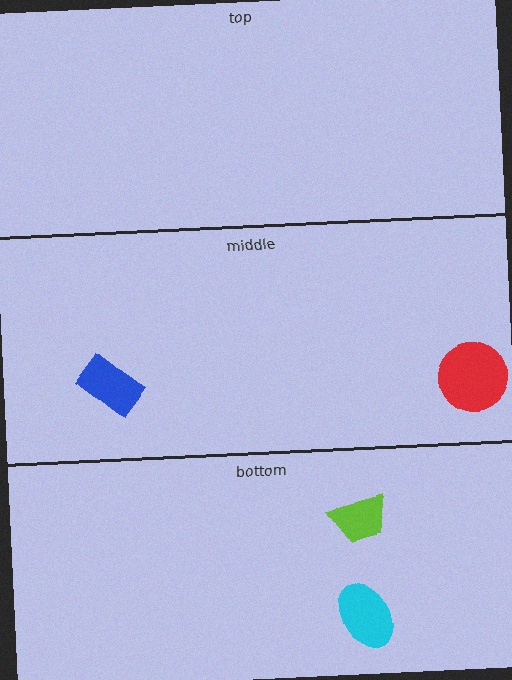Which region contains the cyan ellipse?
The bottom region.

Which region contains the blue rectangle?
The middle region.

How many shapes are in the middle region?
2.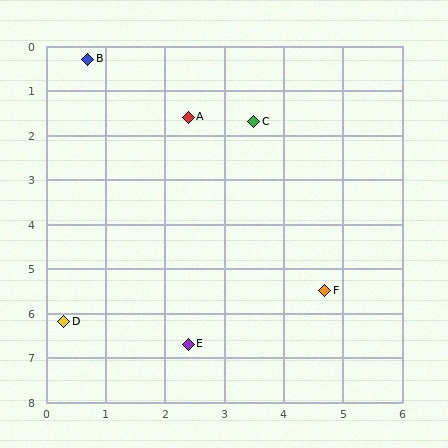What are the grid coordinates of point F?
Point F is at approximately (4.7, 5.5).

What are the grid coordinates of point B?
Point B is at approximately (0.7, 0.3).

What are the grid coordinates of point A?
Point A is at approximately (2.4, 1.6).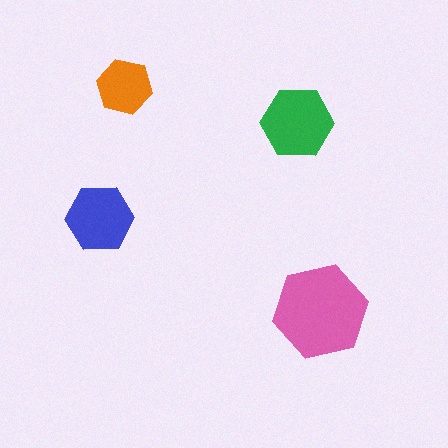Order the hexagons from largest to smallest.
the pink one, the green one, the blue one, the orange one.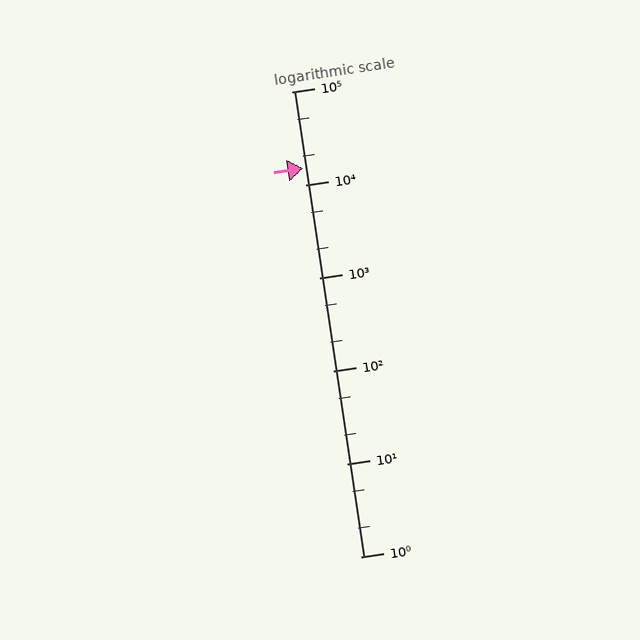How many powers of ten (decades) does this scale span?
The scale spans 5 decades, from 1 to 100000.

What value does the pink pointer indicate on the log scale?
The pointer indicates approximately 15000.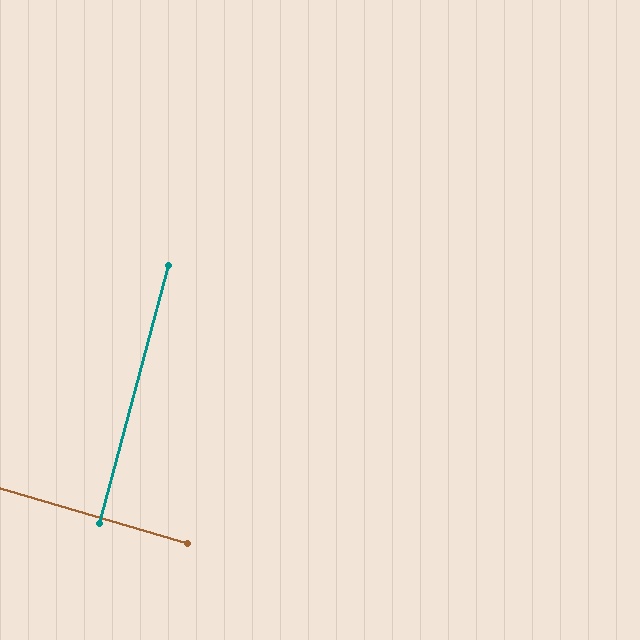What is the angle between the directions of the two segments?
Approximately 89 degrees.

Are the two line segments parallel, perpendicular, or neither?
Perpendicular — they meet at approximately 89°.